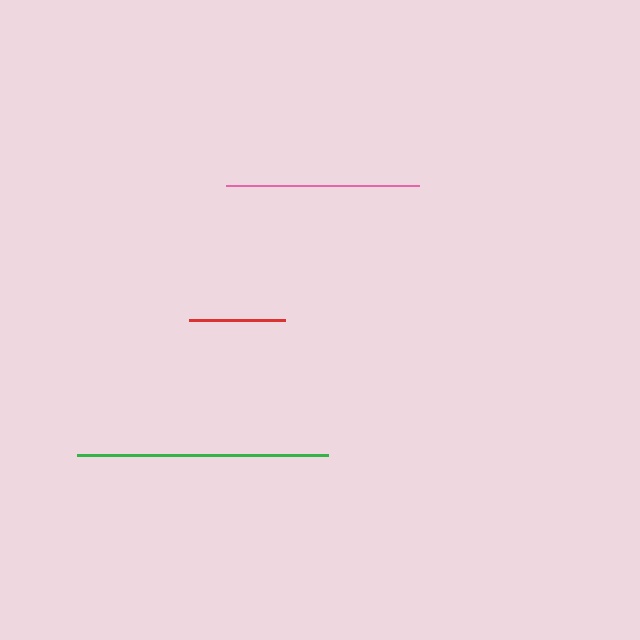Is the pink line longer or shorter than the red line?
The pink line is longer than the red line.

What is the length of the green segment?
The green segment is approximately 251 pixels long.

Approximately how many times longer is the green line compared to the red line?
The green line is approximately 2.6 times the length of the red line.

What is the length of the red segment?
The red segment is approximately 96 pixels long.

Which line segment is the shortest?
The red line is the shortest at approximately 96 pixels.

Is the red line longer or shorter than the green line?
The green line is longer than the red line.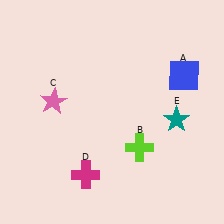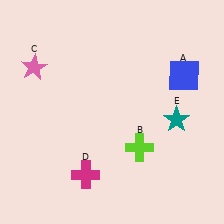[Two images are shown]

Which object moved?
The pink star (C) moved up.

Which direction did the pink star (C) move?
The pink star (C) moved up.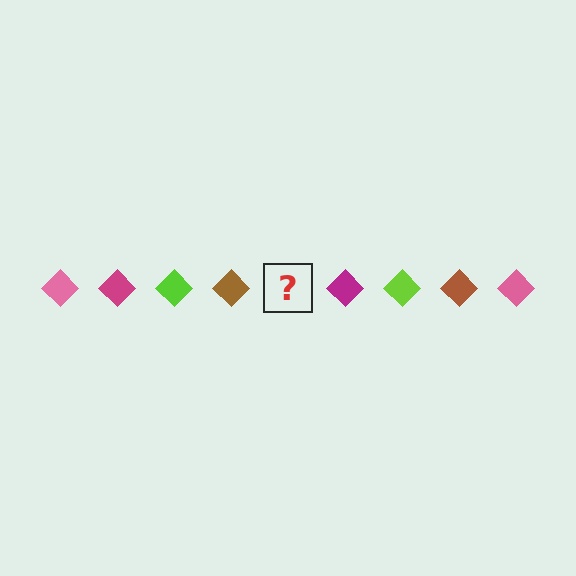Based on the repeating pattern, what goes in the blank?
The blank should be a pink diamond.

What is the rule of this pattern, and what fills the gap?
The rule is that the pattern cycles through pink, magenta, lime, brown diamonds. The gap should be filled with a pink diamond.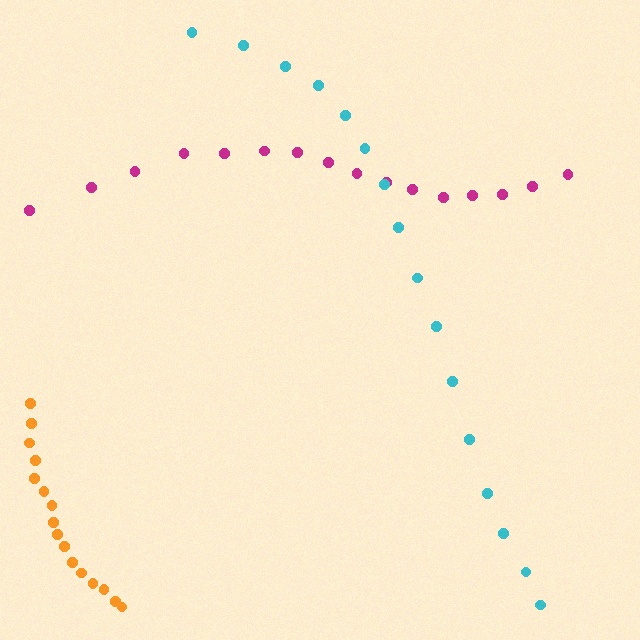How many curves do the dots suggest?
There are 3 distinct paths.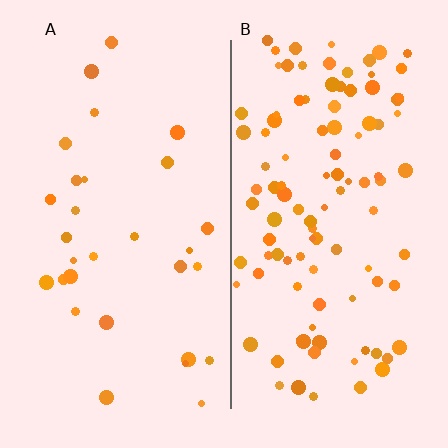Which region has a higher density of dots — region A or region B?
B (the right).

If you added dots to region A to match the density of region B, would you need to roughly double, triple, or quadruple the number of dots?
Approximately quadruple.